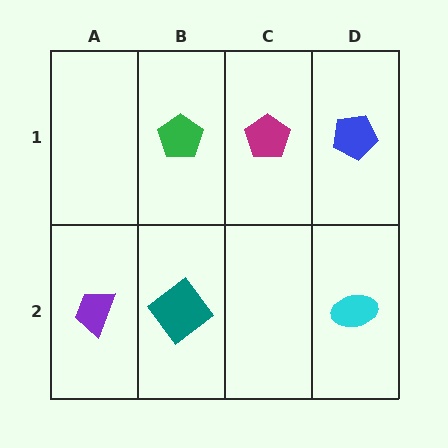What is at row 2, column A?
A purple trapezoid.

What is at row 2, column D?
A cyan ellipse.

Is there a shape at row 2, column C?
No, that cell is empty.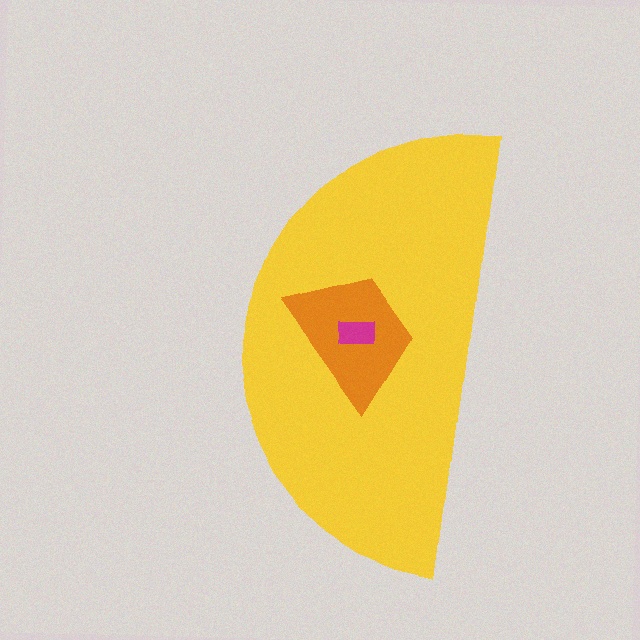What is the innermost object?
The magenta rectangle.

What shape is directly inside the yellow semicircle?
The orange trapezoid.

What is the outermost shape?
The yellow semicircle.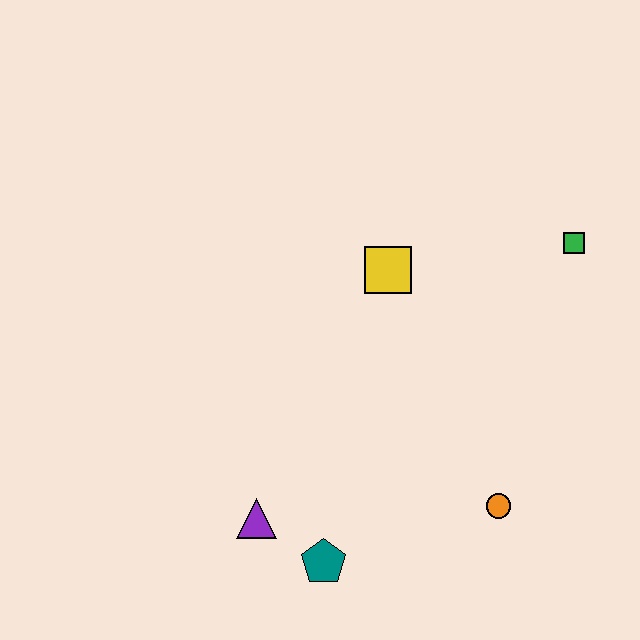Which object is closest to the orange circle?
The teal pentagon is closest to the orange circle.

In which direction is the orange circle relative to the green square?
The orange circle is below the green square.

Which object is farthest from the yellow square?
The teal pentagon is farthest from the yellow square.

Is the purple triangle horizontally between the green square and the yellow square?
No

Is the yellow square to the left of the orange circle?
Yes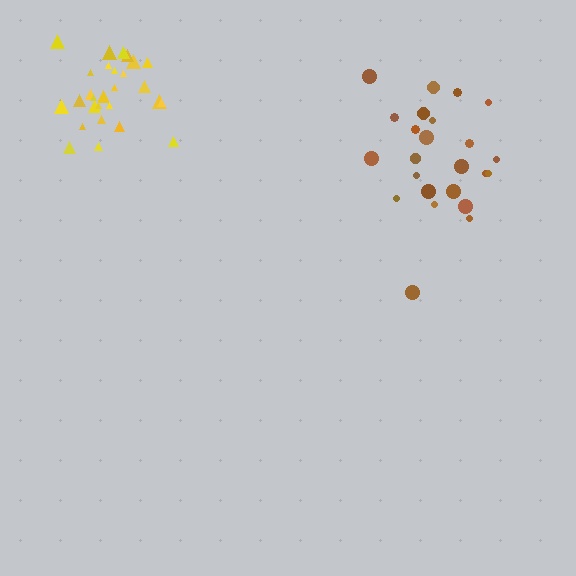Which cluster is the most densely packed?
Yellow.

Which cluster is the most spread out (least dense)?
Brown.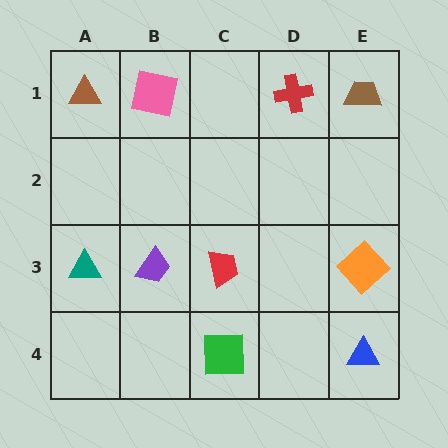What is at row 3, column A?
A teal triangle.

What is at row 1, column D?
A red cross.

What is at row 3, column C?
A red trapezoid.